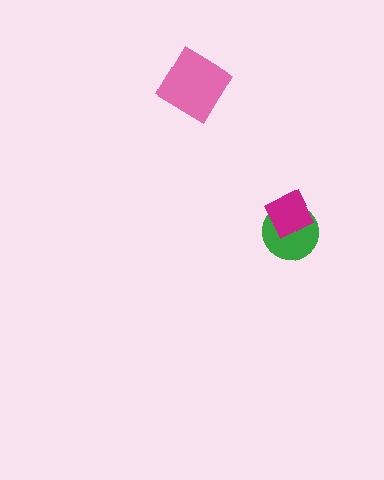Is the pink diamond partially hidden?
No, no other shape covers it.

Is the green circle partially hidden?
Yes, it is partially covered by another shape.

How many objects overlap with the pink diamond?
0 objects overlap with the pink diamond.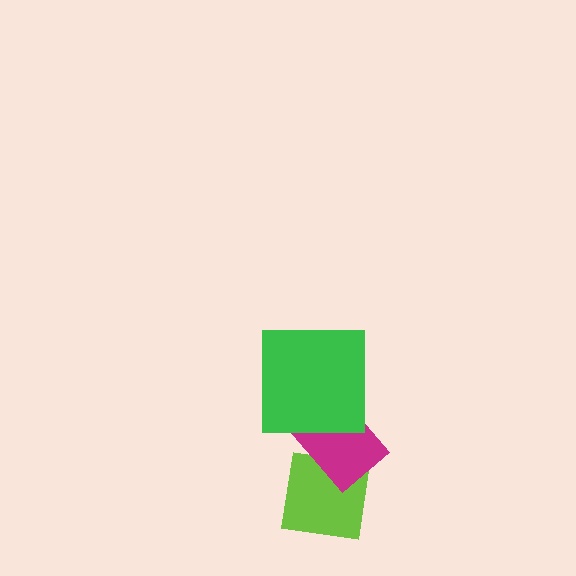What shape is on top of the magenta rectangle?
The green square is on top of the magenta rectangle.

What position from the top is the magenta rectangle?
The magenta rectangle is 2nd from the top.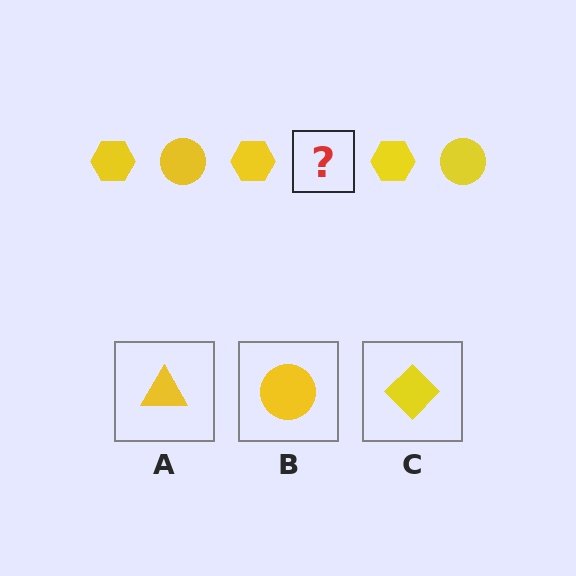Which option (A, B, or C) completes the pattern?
B.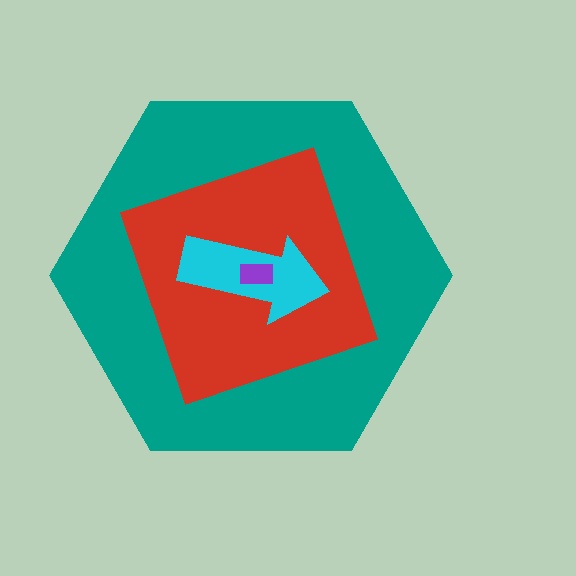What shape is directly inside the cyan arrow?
The purple rectangle.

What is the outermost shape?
The teal hexagon.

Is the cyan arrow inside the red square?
Yes.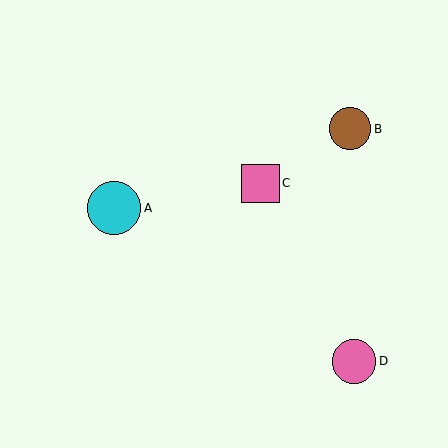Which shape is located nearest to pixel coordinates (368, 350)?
The pink circle (labeled D) at (354, 361) is nearest to that location.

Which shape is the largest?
The cyan circle (labeled A) is the largest.